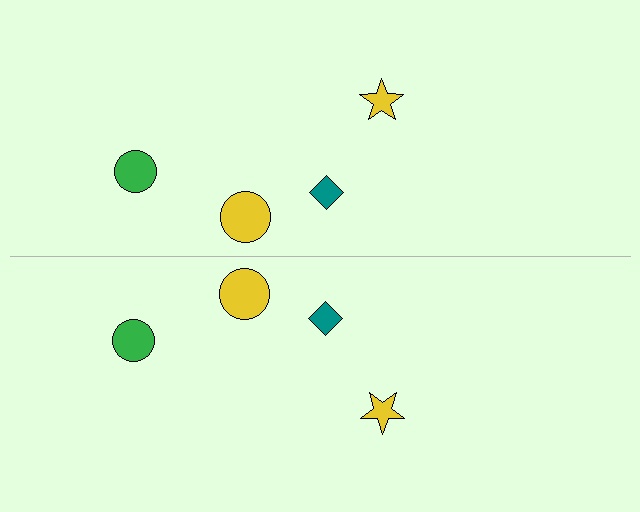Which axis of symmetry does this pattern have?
The pattern has a horizontal axis of symmetry running through the center of the image.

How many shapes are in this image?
There are 8 shapes in this image.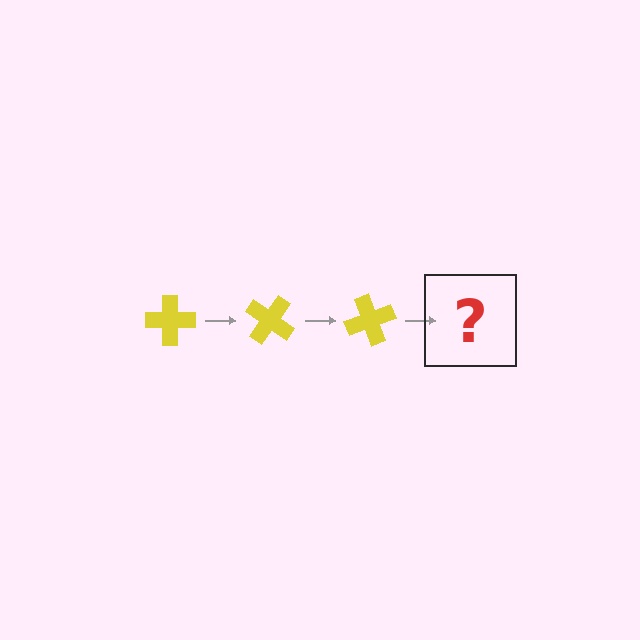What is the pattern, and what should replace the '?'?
The pattern is that the cross rotates 35 degrees each step. The '?' should be a yellow cross rotated 105 degrees.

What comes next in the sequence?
The next element should be a yellow cross rotated 105 degrees.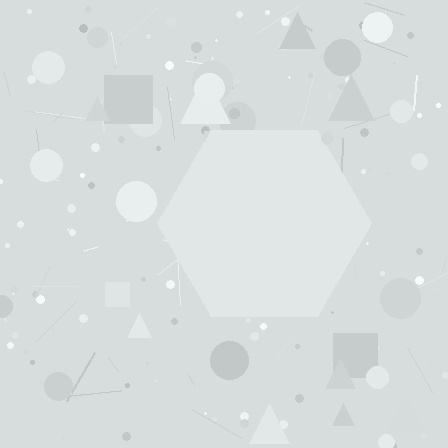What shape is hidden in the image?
A hexagon is hidden in the image.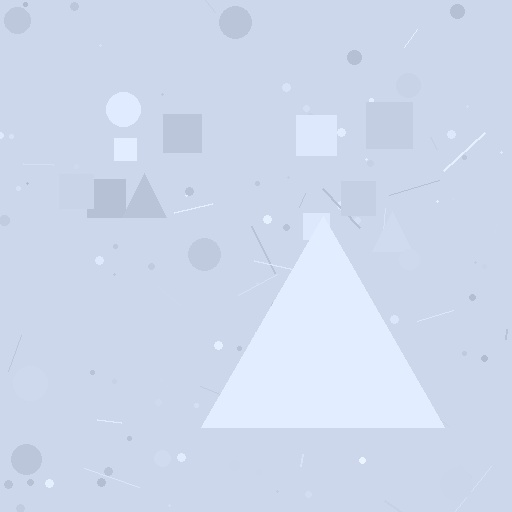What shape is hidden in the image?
A triangle is hidden in the image.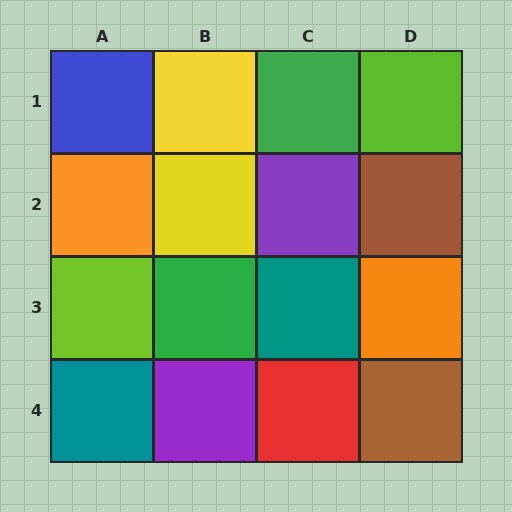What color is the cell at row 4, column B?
Purple.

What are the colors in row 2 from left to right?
Orange, yellow, purple, brown.